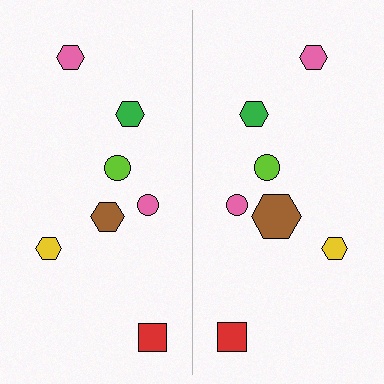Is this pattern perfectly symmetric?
No, the pattern is not perfectly symmetric. The brown hexagon on the right side has a different size than its mirror counterpart.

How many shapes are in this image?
There are 14 shapes in this image.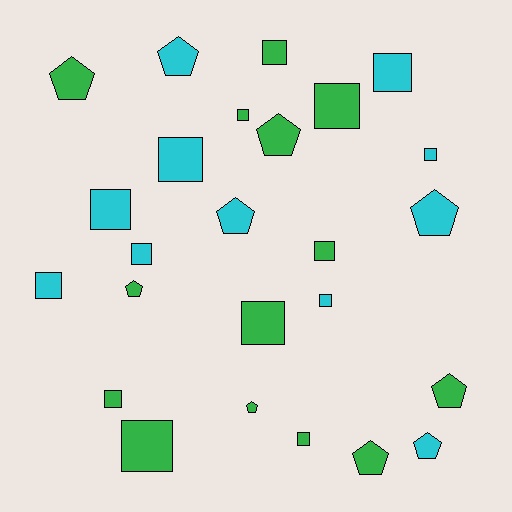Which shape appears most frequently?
Square, with 15 objects.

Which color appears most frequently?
Green, with 14 objects.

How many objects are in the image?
There are 25 objects.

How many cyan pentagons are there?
There are 4 cyan pentagons.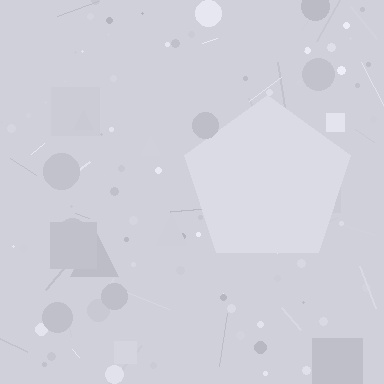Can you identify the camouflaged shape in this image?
The camouflaged shape is a pentagon.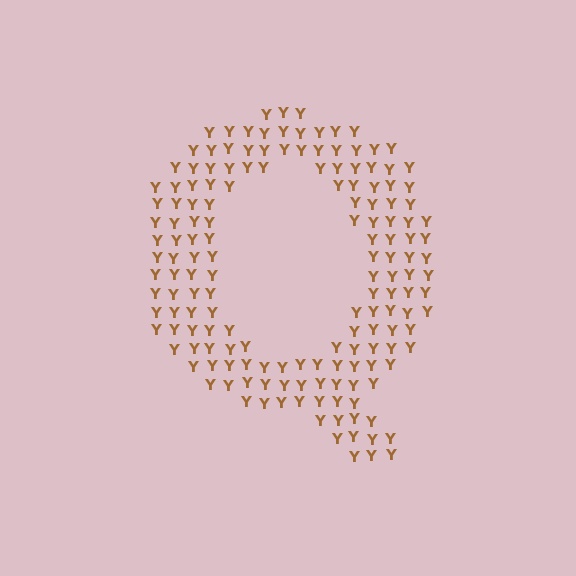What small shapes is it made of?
It is made of small letter Y's.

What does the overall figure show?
The overall figure shows the letter Q.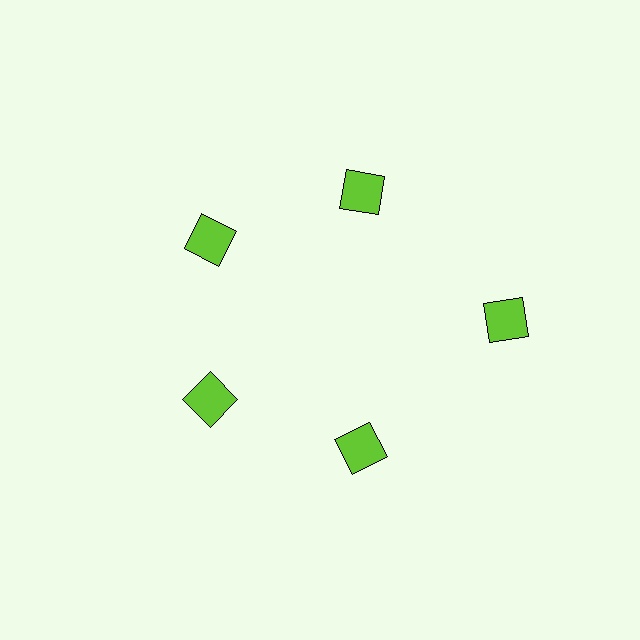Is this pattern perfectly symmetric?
No. The 5 lime squares are arranged in a ring, but one element near the 3 o'clock position is pushed outward from the center, breaking the 5-fold rotational symmetry.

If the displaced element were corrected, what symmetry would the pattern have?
It would have 5-fold rotational symmetry — the pattern would map onto itself every 72 degrees.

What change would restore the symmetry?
The symmetry would be restored by moving it inward, back onto the ring so that all 5 squares sit at equal angles and equal distance from the center.